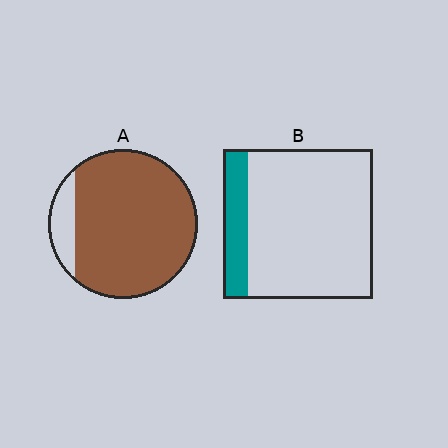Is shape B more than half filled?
No.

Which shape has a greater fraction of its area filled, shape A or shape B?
Shape A.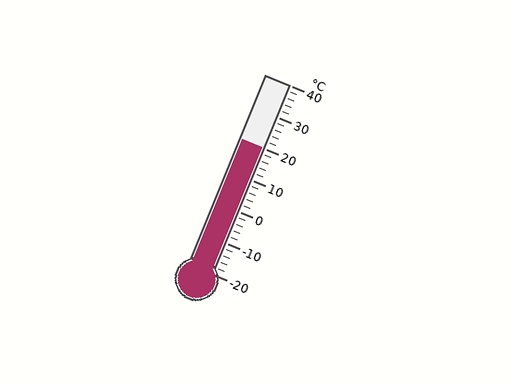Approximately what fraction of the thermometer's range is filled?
The thermometer is filled to approximately 65% of its range.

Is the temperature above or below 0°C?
The temperature is above 0°C.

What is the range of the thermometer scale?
The thermometer scale ranges from -20°C to 40°C.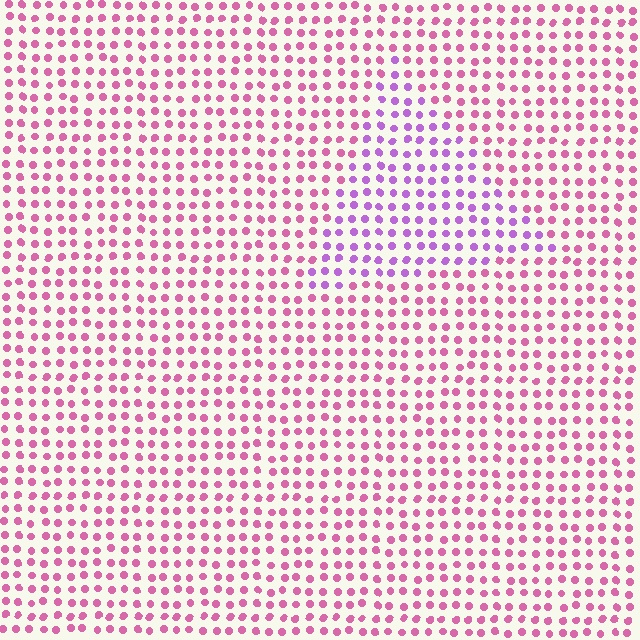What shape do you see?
I see a triangle.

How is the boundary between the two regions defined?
The boundary is defined purely by a slight shift in hue (about 40 degrees). Spacing, size, and orientation are identical on both sides.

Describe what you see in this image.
The image is filled with small pink elements in a uniform arrangement. A triangle-shaped region is visible where the elements are tinted to a slightly different hue, forming a subtle color boundary.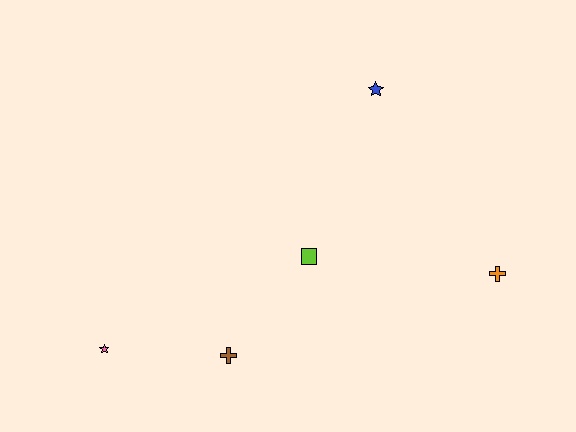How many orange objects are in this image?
There is 1 orange object.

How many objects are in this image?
There are 5 objects.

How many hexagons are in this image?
There are no hexagons.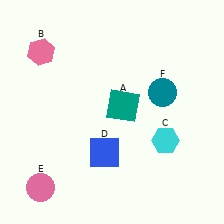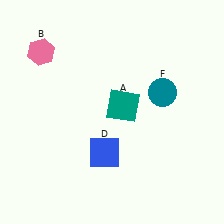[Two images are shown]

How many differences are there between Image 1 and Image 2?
There are 2 differences between the two images.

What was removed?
The cyan hexagon (C), the pink circle (E) were removed in Image 2.